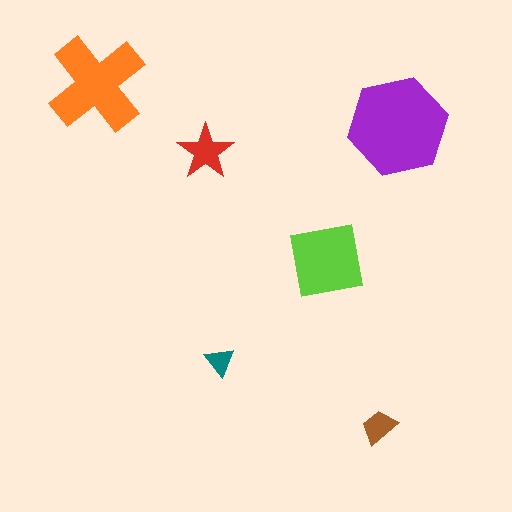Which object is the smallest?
The teal triangle.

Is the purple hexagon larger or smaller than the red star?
Larger.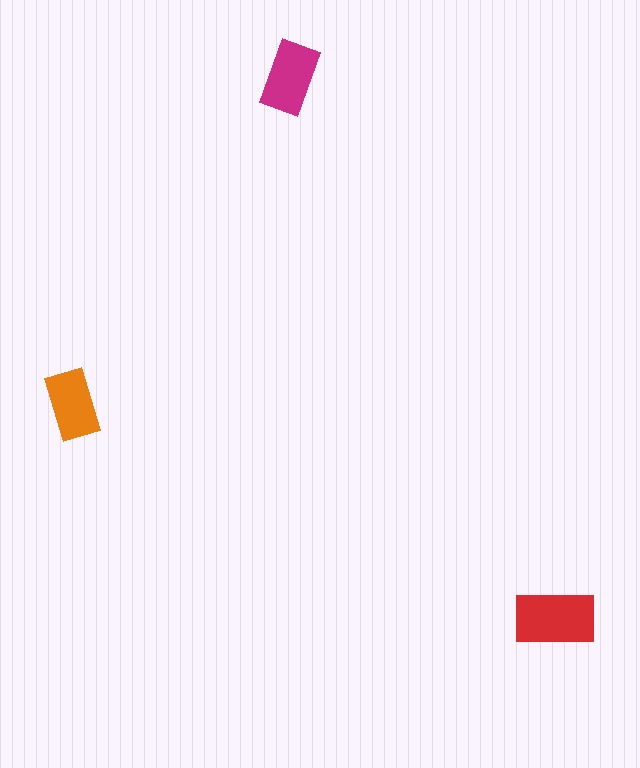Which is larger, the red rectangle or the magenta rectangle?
The red one.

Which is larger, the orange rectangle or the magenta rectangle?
The magenta one.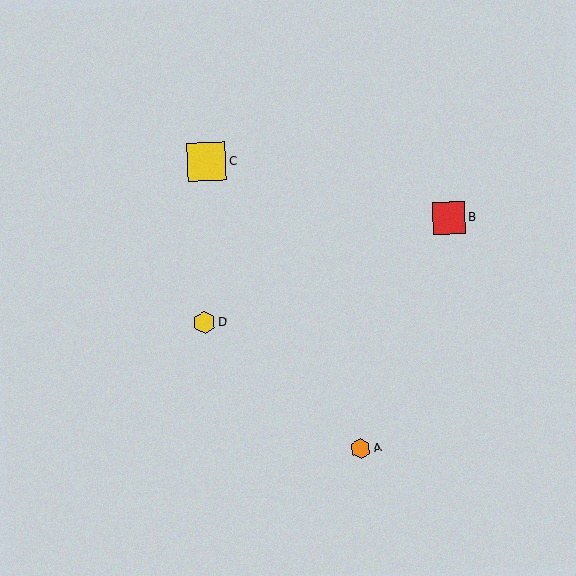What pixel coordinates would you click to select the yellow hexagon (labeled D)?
Click at (205, 323) to select the yellow hexagon D.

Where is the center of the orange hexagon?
The center of the orange hexagon is at (361, 448).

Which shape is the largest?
The yellow square (labeled C) is the largest.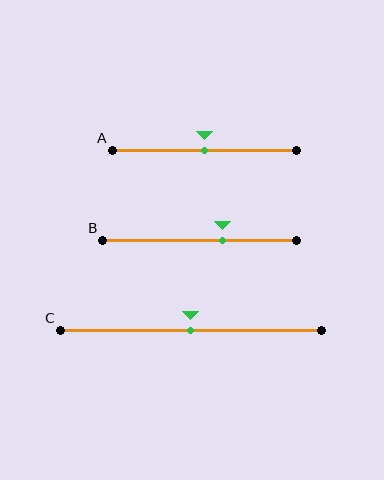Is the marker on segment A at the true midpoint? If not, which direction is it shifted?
Yes, the marker on segment A is at the true midpoint.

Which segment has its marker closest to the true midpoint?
Segment A has its marker closest to the true midpoint.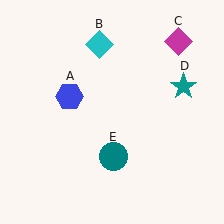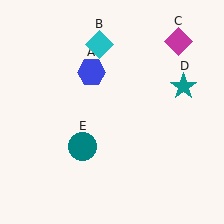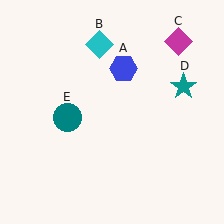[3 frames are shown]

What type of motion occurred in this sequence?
The blue hexagon (object A), teal circle (object E) rotated clockwise around the center of the scene.